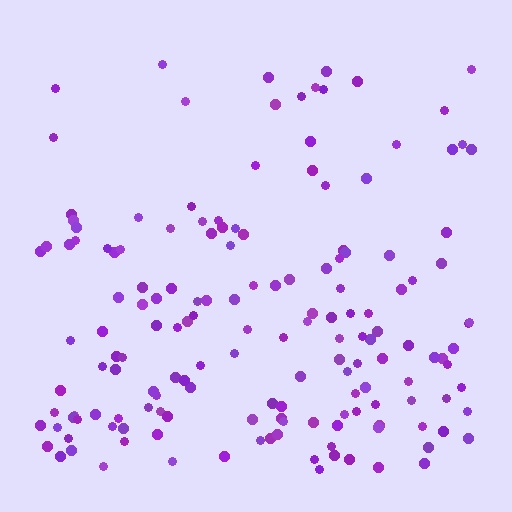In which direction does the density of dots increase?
From top to bottom, with the bottom side densest.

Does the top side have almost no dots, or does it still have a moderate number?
Still a moderate number, just noticeably fewer than the bottom.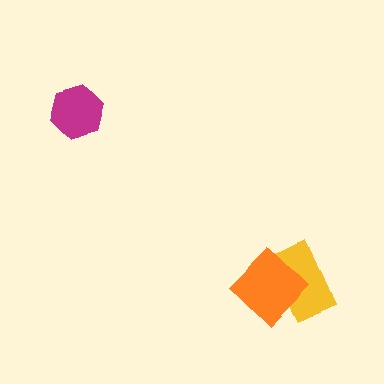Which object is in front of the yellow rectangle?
The orange diamond is in front of the yellow rectangle.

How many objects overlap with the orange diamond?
1 object overlaps with the orange diamond.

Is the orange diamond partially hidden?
No, no other shape covers it.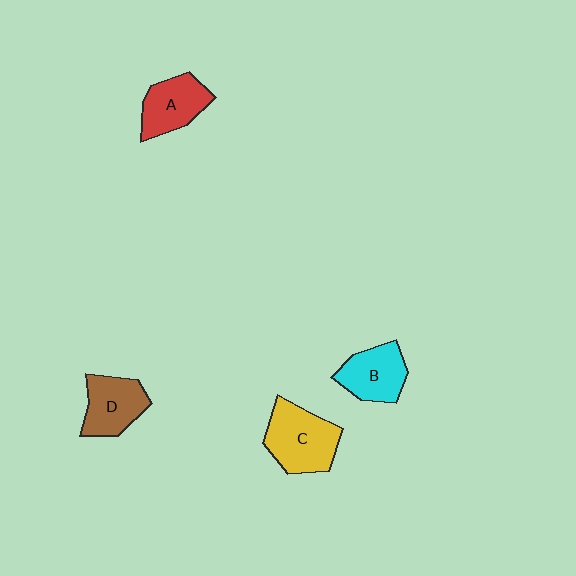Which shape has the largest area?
Shape C (yellow).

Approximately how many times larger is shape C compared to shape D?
Approximately 1.3 times.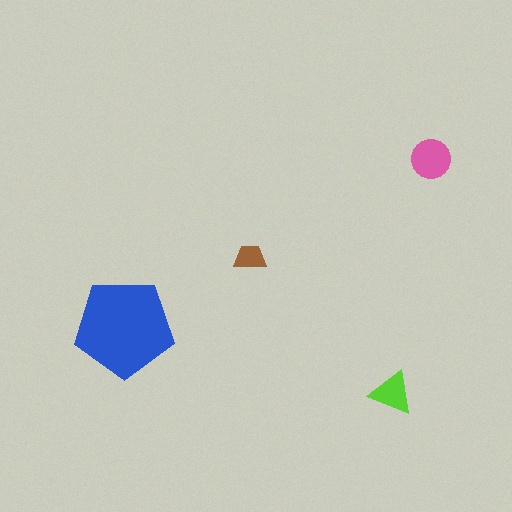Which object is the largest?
The blue pentagon.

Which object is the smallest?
The brown trapezoid.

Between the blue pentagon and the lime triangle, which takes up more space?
The blue pentagon.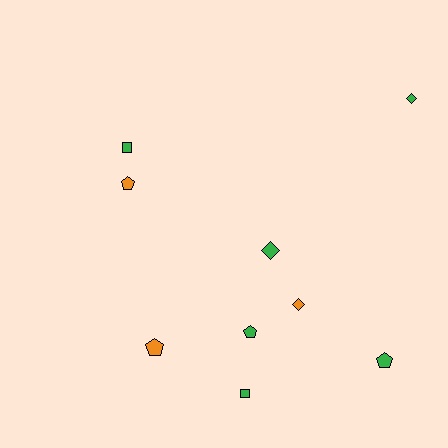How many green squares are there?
There are 2 green squares.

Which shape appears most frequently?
Pentagon, with 4 objects.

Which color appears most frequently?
Green, with 6 objects.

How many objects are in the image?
There are 9 objects.